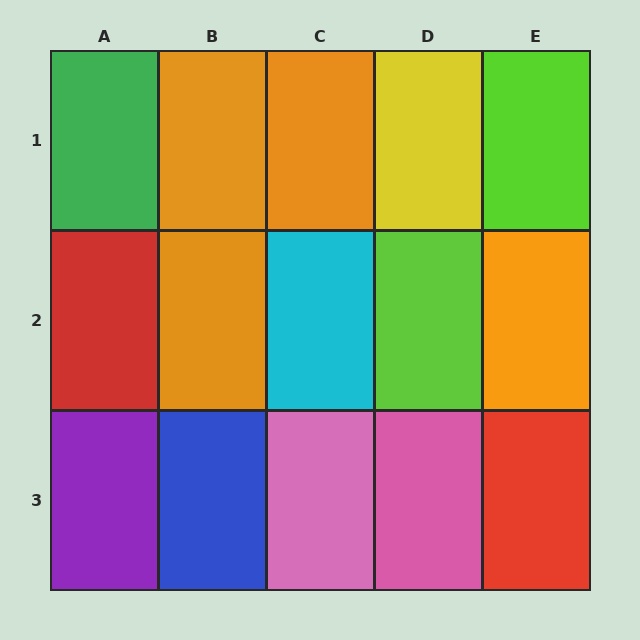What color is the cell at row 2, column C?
Cyan.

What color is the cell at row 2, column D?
Lime.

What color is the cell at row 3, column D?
Pink.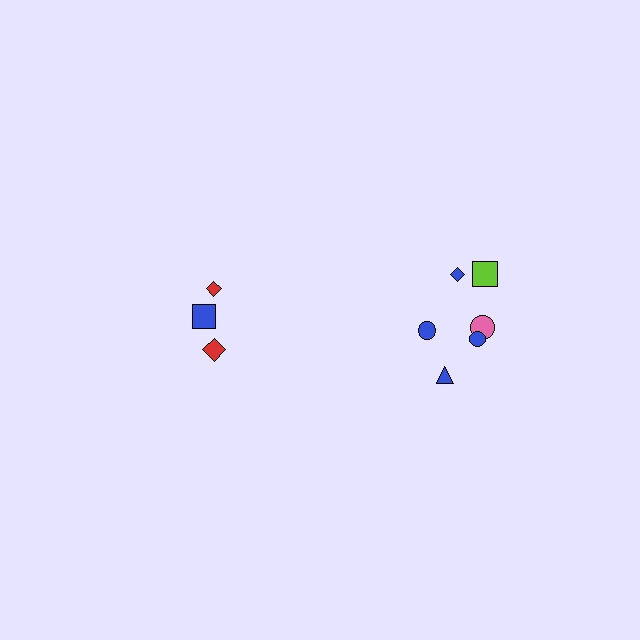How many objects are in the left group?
There are 3 objects.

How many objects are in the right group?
There are 6 objects.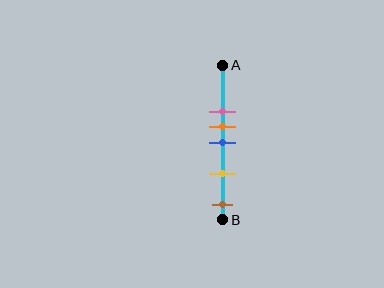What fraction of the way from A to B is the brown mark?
The brown mark is approximately 90% (0.9) of the way from A to B.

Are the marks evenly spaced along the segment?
No, the marks are not evenly spaced.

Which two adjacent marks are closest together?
The orange and blue marks are the closest adjacent pair.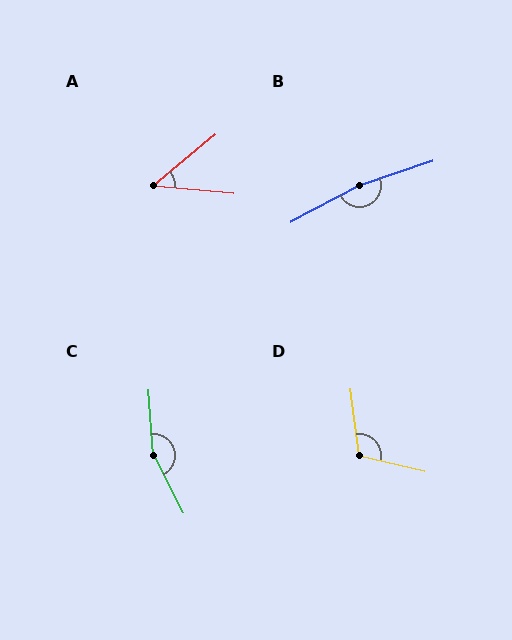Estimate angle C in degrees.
Approximately 157 degrees.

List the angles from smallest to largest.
A (45°), D (110°), C (157°), B (170°).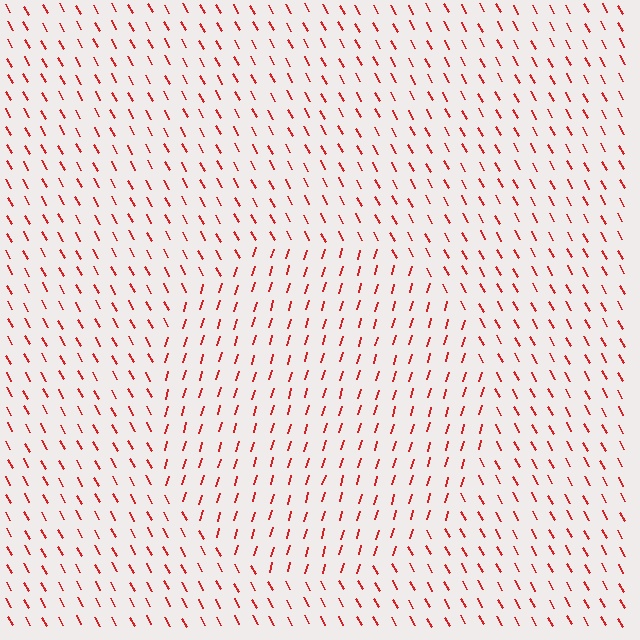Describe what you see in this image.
The image is filled with small red line segments. A circle region in the image has lines oriented differently from the surrounding lines, creating a visible texture boundary.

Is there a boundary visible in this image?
Yes, there is a texture boundary formed by a change in line orientation.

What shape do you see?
I see a circle.